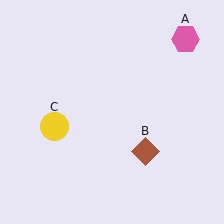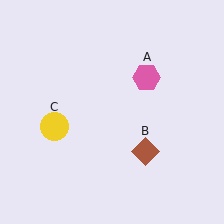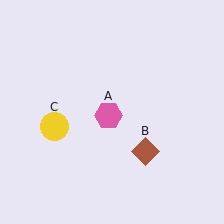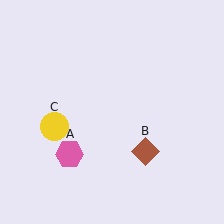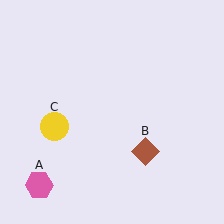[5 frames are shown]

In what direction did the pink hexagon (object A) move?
The pink hexagon (object A) moved down and to the left.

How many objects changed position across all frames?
1 object changed position: pink hexagon (object A).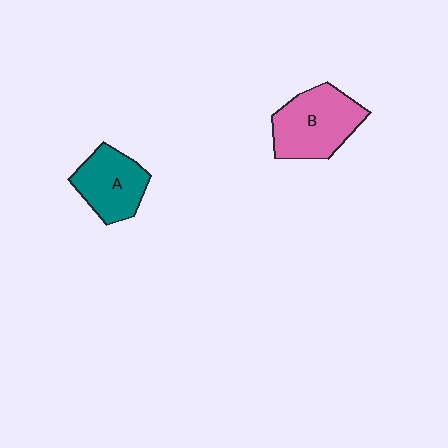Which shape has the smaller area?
Shape A (teal).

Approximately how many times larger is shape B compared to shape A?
Approximately 1.3 times.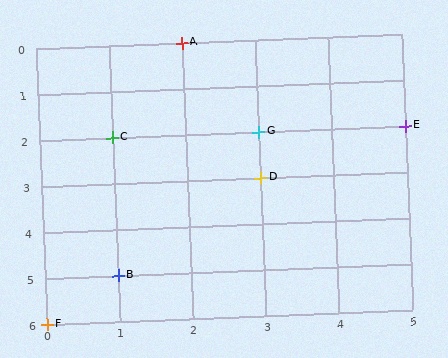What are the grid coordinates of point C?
Point C is at grid coordinates (1, 2).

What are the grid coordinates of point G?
Point G is at grid coordinates (3, 2).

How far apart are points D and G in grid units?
Points D and G are 1 row apart.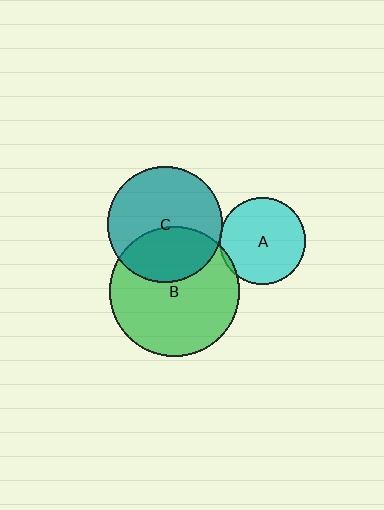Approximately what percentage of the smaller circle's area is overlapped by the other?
Approximately 40%.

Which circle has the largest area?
Circle B (green).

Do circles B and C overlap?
Yes.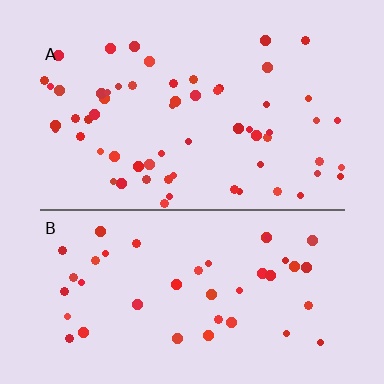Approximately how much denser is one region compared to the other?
Approximately 1.5× — region A over region B.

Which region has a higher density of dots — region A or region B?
A (the top).